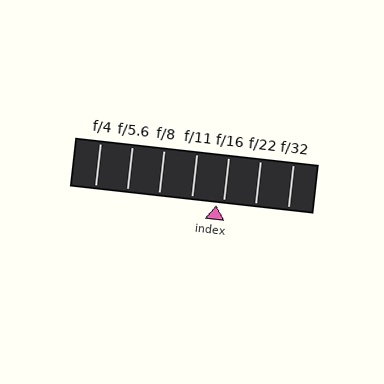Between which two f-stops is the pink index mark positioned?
The index mark is between f/11 and f/16.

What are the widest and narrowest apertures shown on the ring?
The widest aperture shown is f/4 and the narrowest is f/32.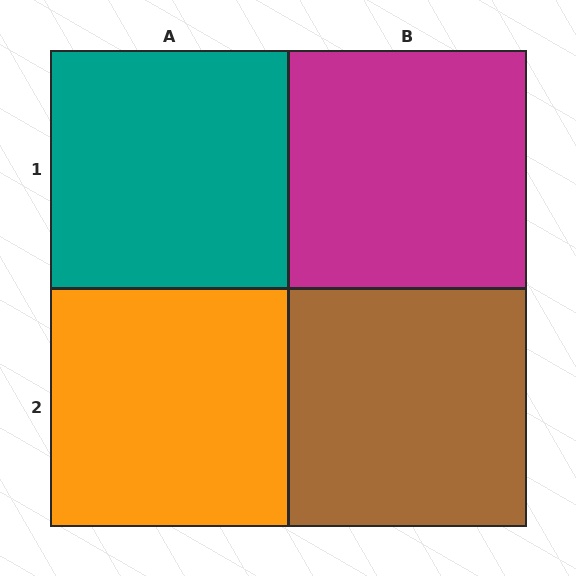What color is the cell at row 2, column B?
Brown.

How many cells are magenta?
1 cell is magenta.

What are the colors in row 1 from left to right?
Teal, magenta.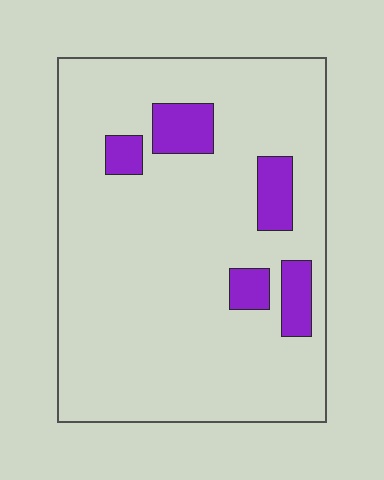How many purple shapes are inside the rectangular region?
5.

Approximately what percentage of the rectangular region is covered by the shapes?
Approximately 10%.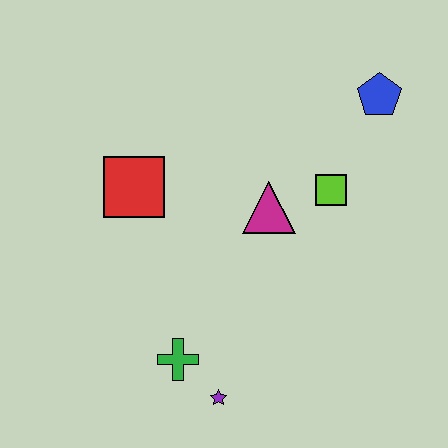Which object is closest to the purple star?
The green cross is closest to the purple star.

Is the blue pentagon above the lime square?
Yes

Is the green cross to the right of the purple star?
No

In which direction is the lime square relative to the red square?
The lime square is to the right of the red square.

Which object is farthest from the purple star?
The blue pentagon is farthest from the purple star.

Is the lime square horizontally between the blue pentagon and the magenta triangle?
Yes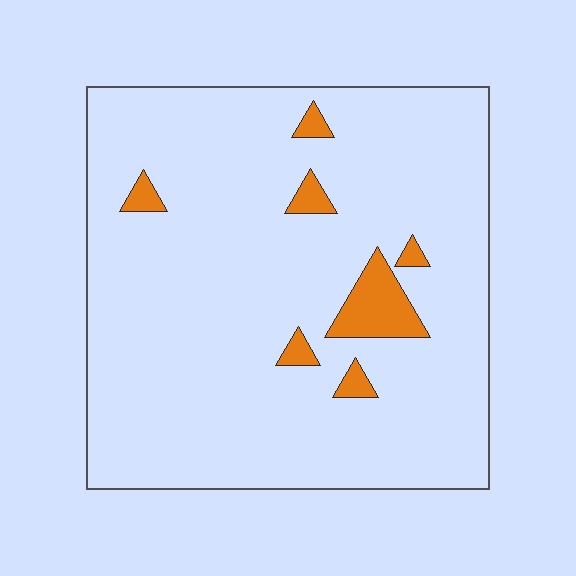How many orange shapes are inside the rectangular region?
7.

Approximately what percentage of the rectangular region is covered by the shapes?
Approximately 5%.